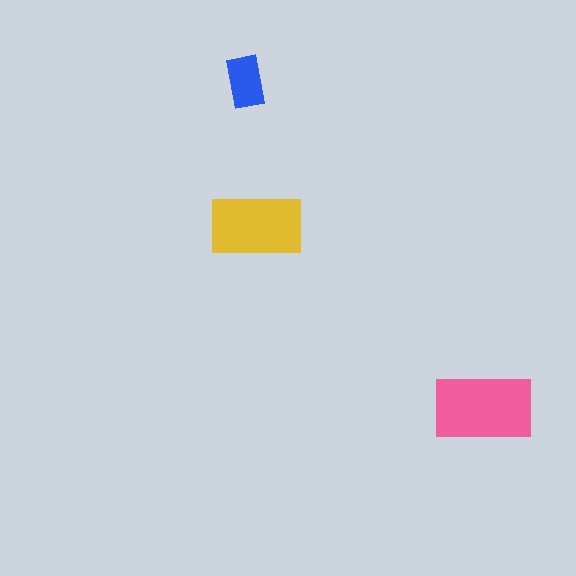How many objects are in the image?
There are 3 objects in the image.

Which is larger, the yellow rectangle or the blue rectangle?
The yellow one.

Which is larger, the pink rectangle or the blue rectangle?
The pink one.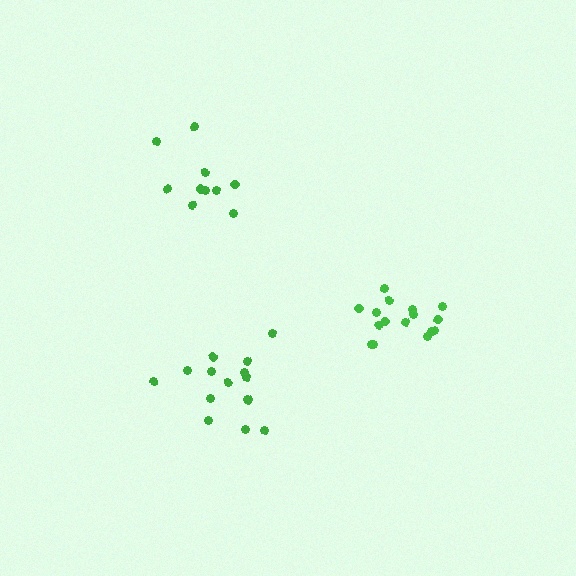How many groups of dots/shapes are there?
There are 3 groups.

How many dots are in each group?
Group 1: 10 dots, Group 2: 15 dots, Group 3: 16 dots (41 total).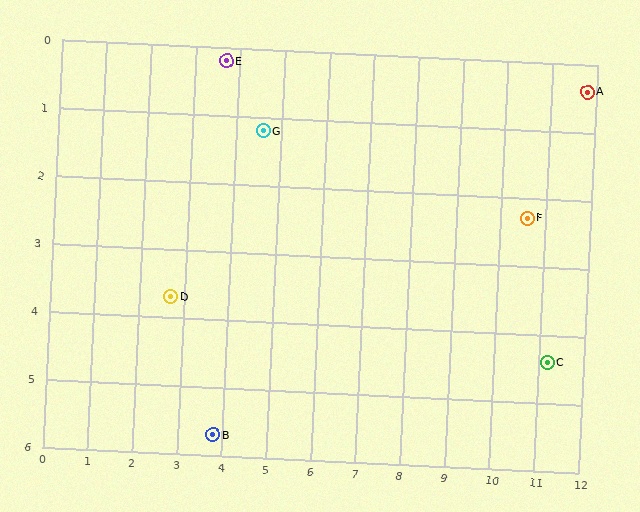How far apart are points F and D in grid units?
Points F and D are about 8.0 grid units apart.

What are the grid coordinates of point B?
Point B is at approximately (3.8, 5.7).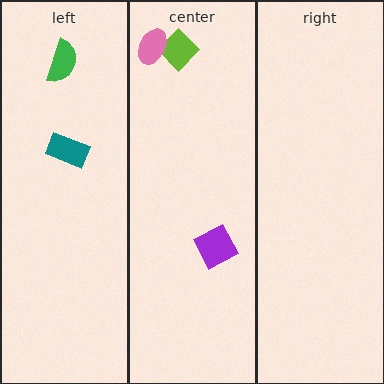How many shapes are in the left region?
2.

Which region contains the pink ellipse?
The center region.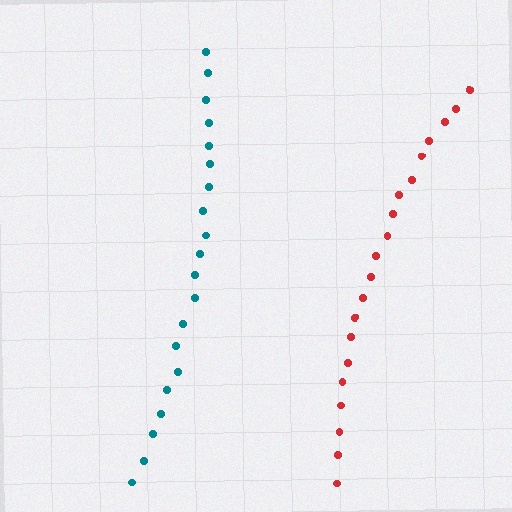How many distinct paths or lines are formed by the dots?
There are 2 distinct paths.